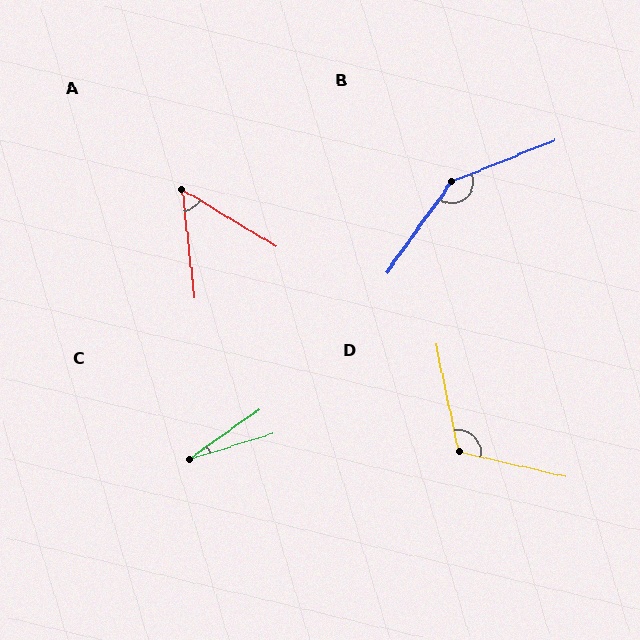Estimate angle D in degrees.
Approximately 115 degrees.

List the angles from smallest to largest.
C (18°), A (52°), D (115°), B (147°).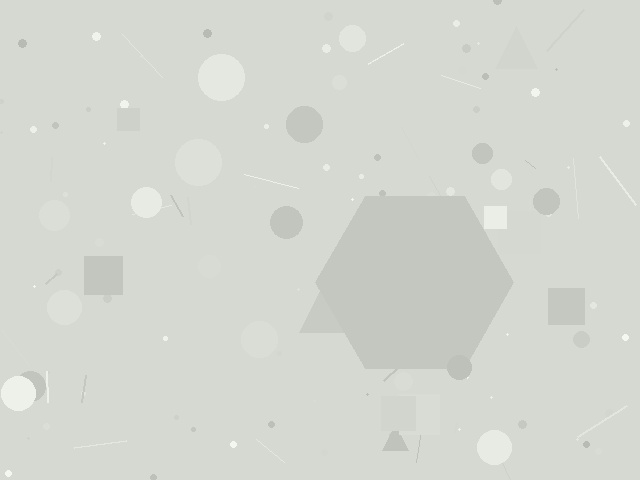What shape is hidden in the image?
A hexagon is hidden in the image.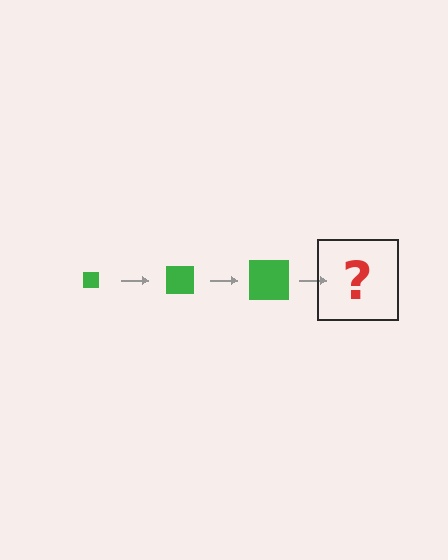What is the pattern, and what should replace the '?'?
The pattern is that the square gets progressively larger each step. The '?' should be a green square, larger than the previous one.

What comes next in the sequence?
The next element should be a green square, larger than the previous one.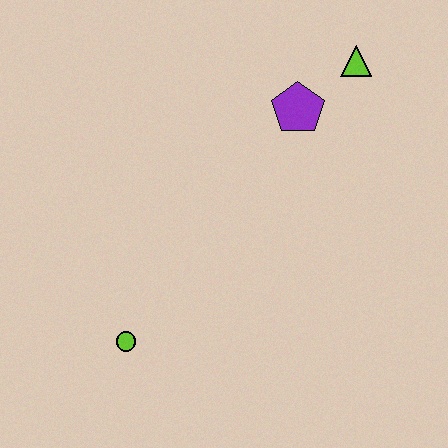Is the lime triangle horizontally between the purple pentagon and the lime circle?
No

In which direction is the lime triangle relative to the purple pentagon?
The lime triangle is to the right of the purple pentagon.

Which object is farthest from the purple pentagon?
The lime circle is farthest from the purple pentagon.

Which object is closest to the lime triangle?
The purple pentagon is closest to the lime triangle.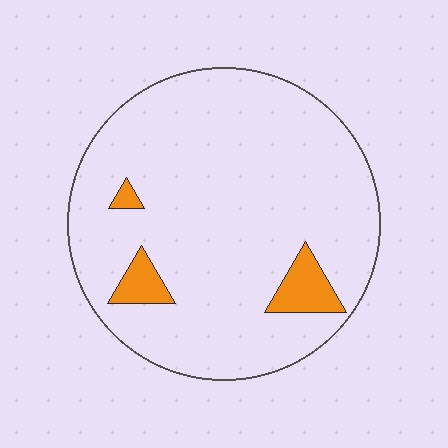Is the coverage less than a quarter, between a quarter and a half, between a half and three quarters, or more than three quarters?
Less than a quarter.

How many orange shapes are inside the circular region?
3.